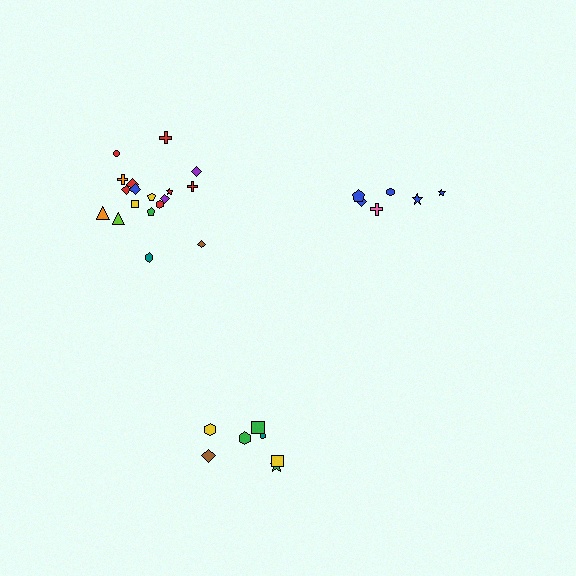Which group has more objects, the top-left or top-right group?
The top-left group.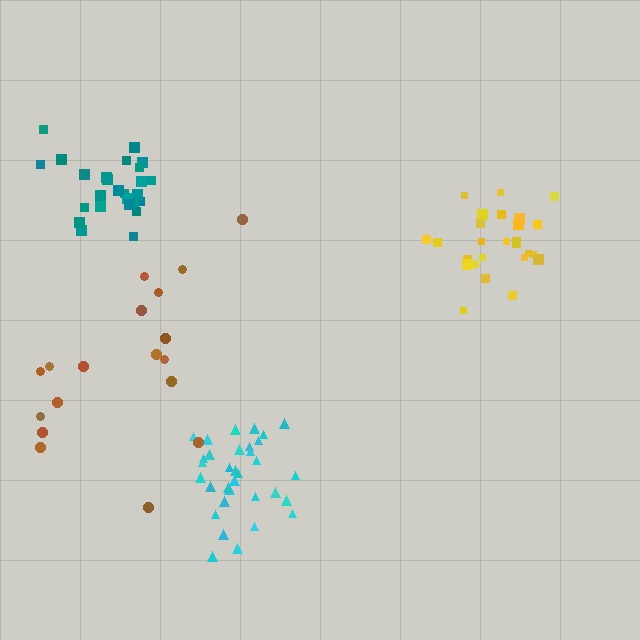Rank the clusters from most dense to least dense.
teal, cyan, yellow, brown.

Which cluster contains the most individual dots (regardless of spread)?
Cyan (33).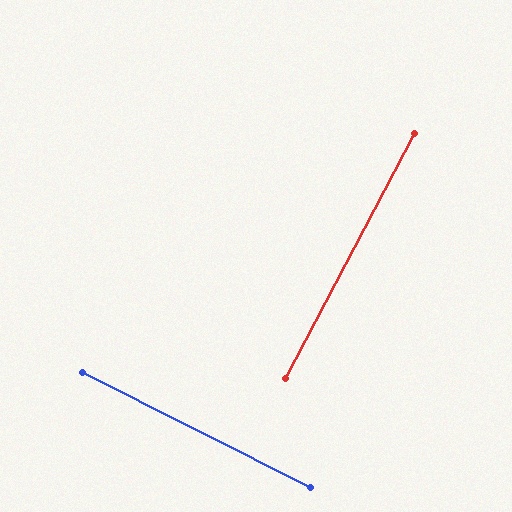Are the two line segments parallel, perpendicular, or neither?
Perpendicular — they meet at approximately 89°.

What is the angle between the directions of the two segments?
Approximately 89 degrees.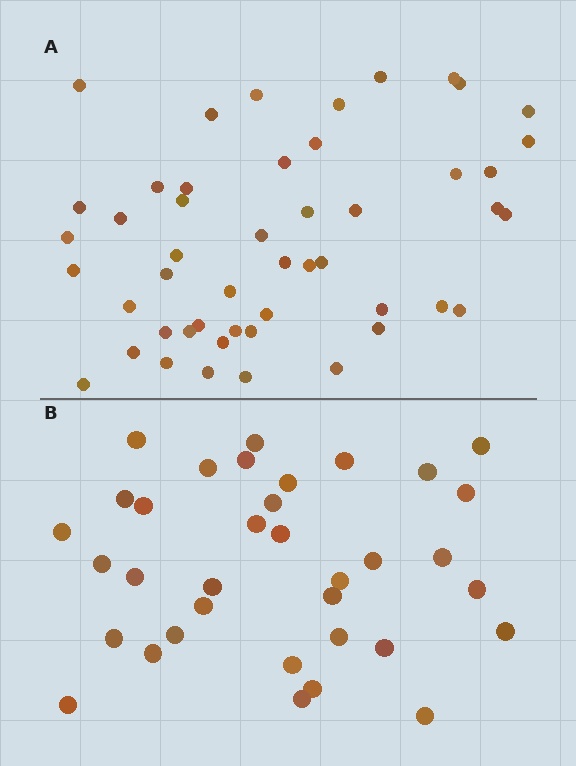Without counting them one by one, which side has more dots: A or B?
Region A (the top region) has more dots.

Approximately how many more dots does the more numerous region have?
Region A has approximately 15 more dots than region B.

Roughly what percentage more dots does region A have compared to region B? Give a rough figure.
About 40% more.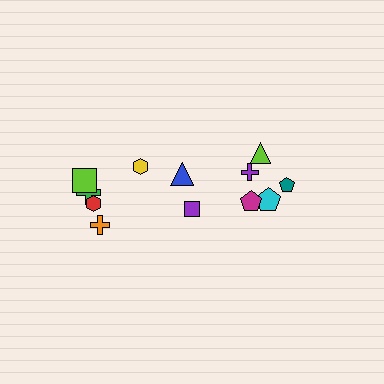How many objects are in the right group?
There are 5 objects.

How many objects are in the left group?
There are 7 objects.